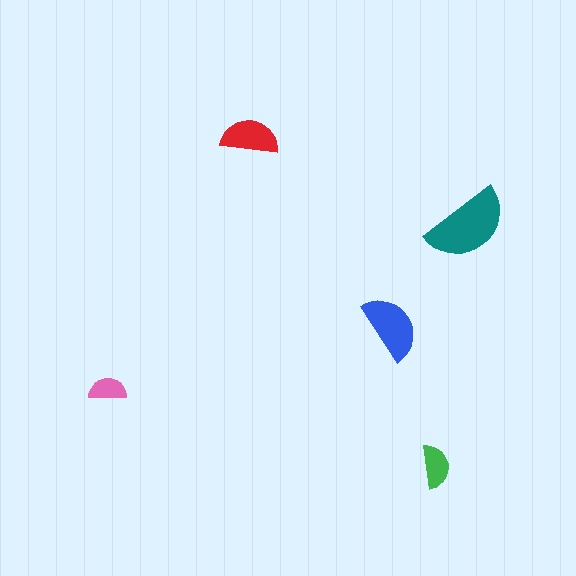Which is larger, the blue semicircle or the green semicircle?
The blue one.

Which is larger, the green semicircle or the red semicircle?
The red one.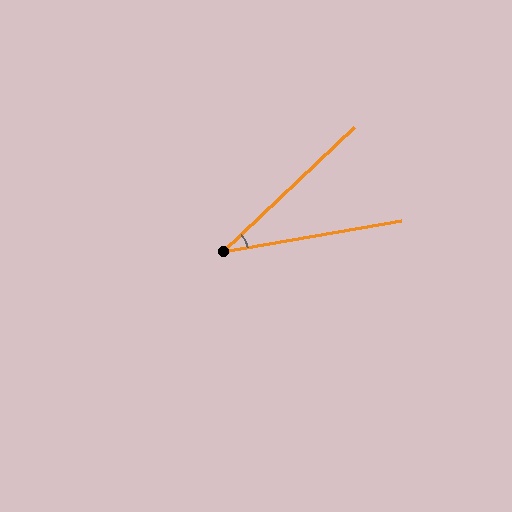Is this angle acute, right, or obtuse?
It is acute.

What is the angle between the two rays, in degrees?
Approximately 34 degrees.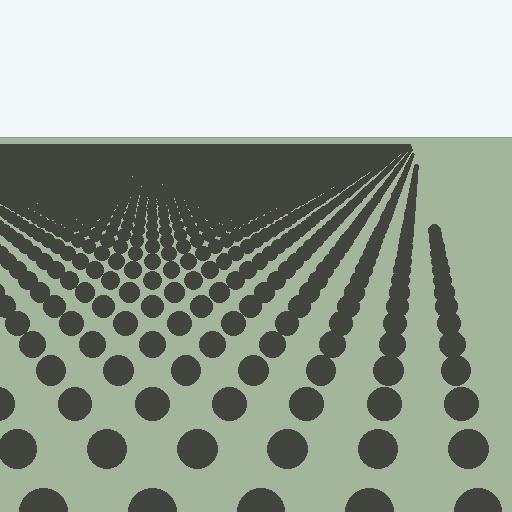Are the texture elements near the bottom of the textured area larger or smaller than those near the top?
Larger. Near the bottom, elements are closer to the viewer and appear at a bigger on-screen size.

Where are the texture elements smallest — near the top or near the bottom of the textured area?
Near the top.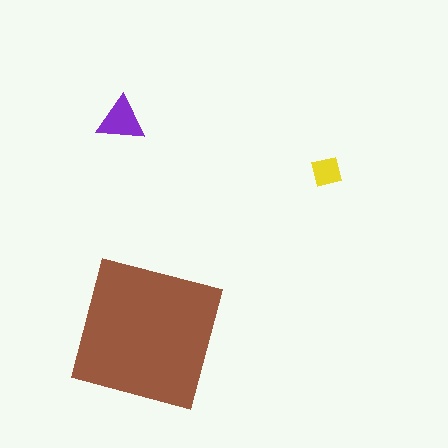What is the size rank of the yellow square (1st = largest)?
3rd.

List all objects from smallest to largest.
The yellow square, the purple triangle, the brown square.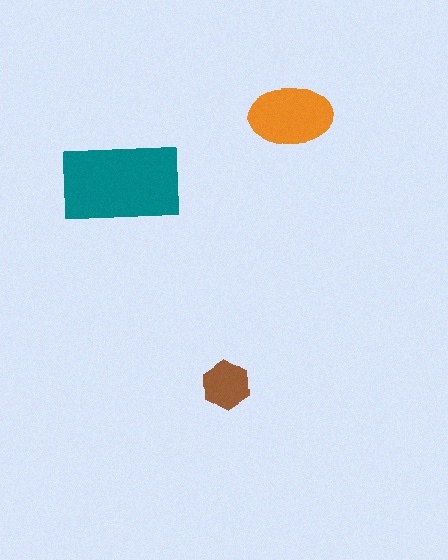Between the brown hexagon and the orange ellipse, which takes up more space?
The orange ellipse.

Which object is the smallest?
The brown hexagon.